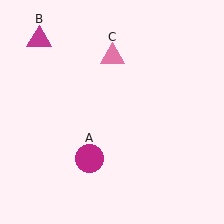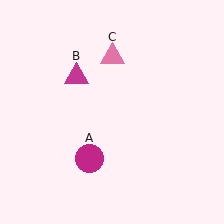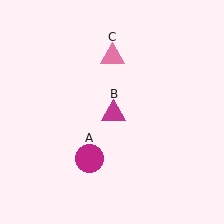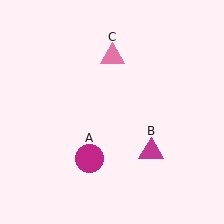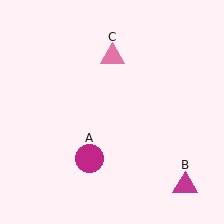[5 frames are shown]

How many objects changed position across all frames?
1 object changed position: magenta triangle (object B).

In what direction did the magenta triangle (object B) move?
The magenta triangle (object B) moved down and to the right.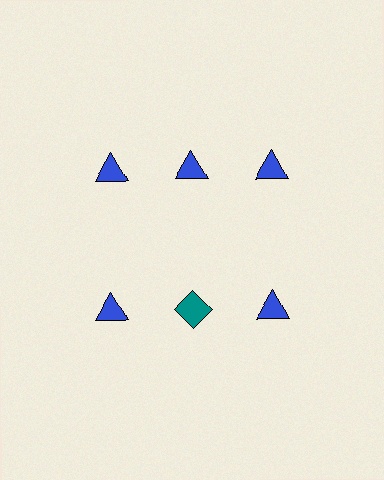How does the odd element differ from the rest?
It differs in both color (teal instead of blue) and shape (diamond instead of triangle).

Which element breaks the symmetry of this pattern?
The teal diamond in the second row, second from left column breaks the symmetry. All other shapes are blue triangles.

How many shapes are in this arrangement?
There are 6 shapes arranged in a grid pattern.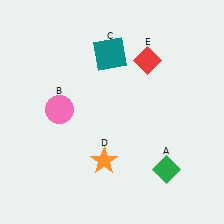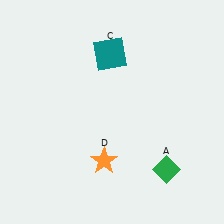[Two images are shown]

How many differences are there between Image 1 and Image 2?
There are 2 differences between the two images.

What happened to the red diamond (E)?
The red diamond (E) was removed in Image 2. It was in the top-right area of Image 1.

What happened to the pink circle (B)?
The pink circle (B) was removed in Image 2. It was in the top-left area of Image 1.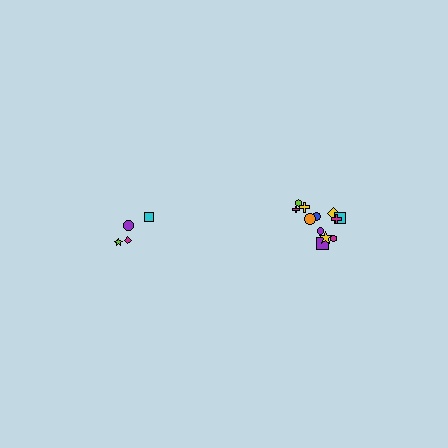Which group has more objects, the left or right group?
The right group.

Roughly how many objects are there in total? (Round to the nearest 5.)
Roughly 15 objects in total.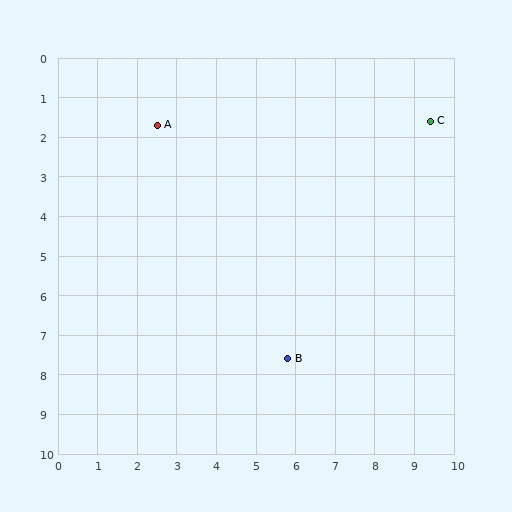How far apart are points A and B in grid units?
Points A and B are about 6.8 grid units apart.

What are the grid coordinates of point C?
Point C is at approximately (9.4, 1.6).